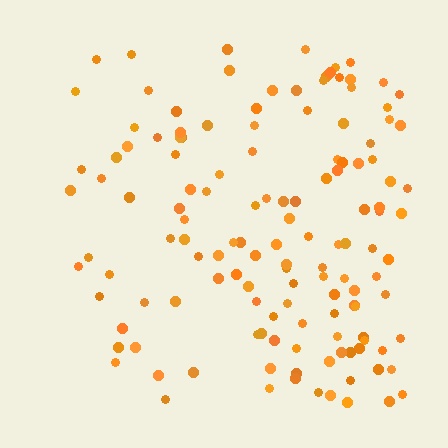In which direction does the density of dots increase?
From left to right, with the right side densest.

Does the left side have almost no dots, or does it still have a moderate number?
Still a moderate number, just noticeably fewer than the right.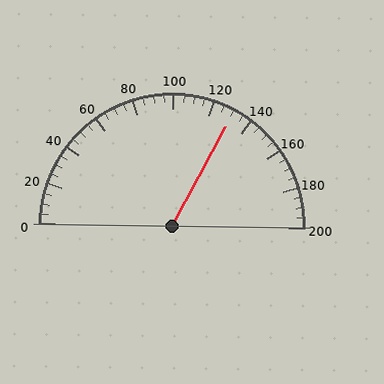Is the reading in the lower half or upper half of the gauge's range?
The reading is in the upper half of the range (0 to 200).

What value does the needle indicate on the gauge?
The needle indicates approximately 130.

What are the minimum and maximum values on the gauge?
The gauge ranges from 0 to 200.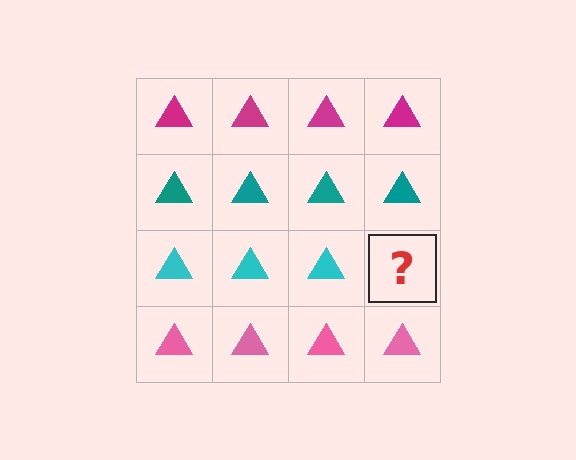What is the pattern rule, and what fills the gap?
The rule is that each row has a consistent color. The gap should be filled with a cyan triangle.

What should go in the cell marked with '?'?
The missing cell should contain a cyan triangle.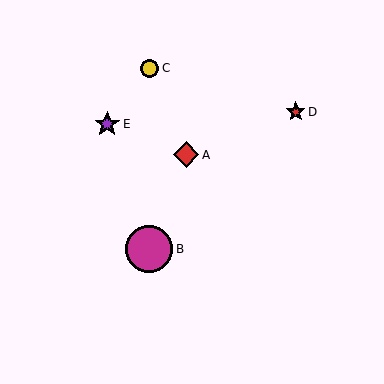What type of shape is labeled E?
Shape E is a purple star.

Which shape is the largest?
The magenta circle (labeled B) is the largest.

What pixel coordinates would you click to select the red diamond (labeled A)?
Click at (186, 155) to select the red diamond A.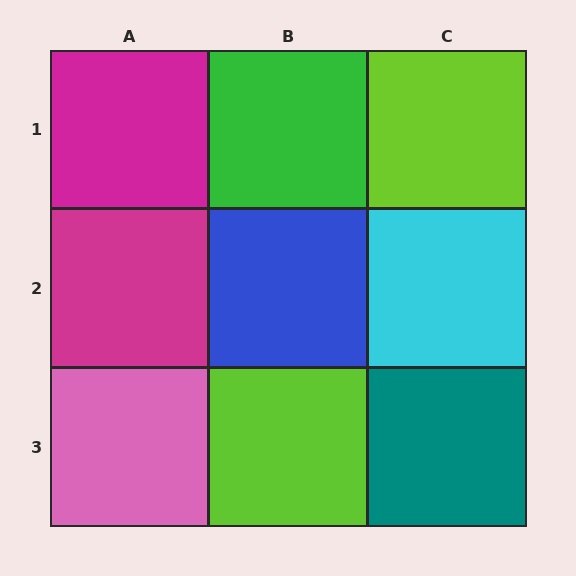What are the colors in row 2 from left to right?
Magenta, blue, cyan.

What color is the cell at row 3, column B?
Lime.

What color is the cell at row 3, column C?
Teal.